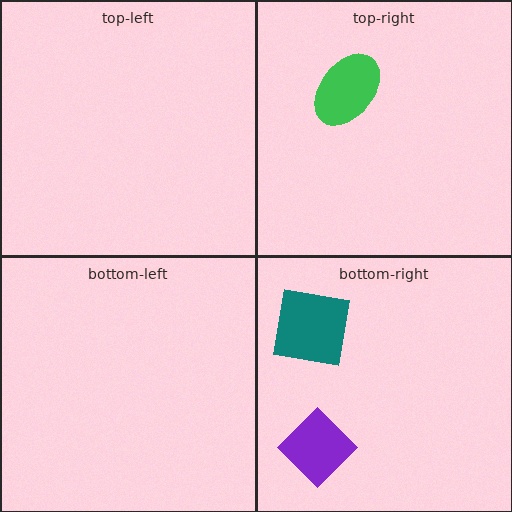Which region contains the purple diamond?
The bottom-right region.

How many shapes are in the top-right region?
1.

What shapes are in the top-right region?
The green ellipse.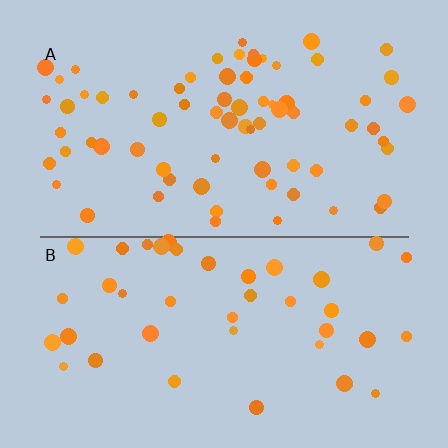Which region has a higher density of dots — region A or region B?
A (the top).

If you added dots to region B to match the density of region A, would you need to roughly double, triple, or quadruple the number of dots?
Approximately double.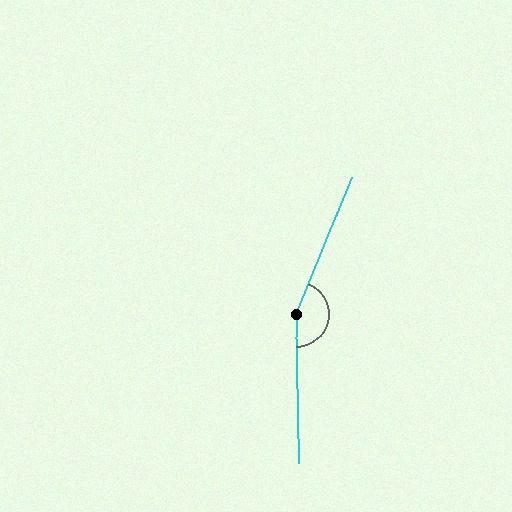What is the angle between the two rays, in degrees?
Approximately 157 degrees.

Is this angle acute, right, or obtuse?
It is obtuse.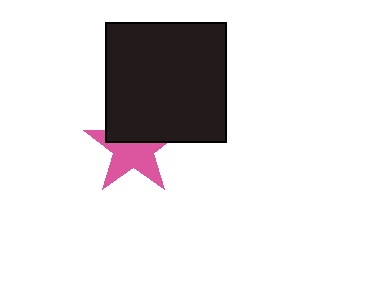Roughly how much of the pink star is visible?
About half of it is visible (roughly 58%).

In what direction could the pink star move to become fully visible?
The pink star could move down. That would shift it out from behind the black square entirely.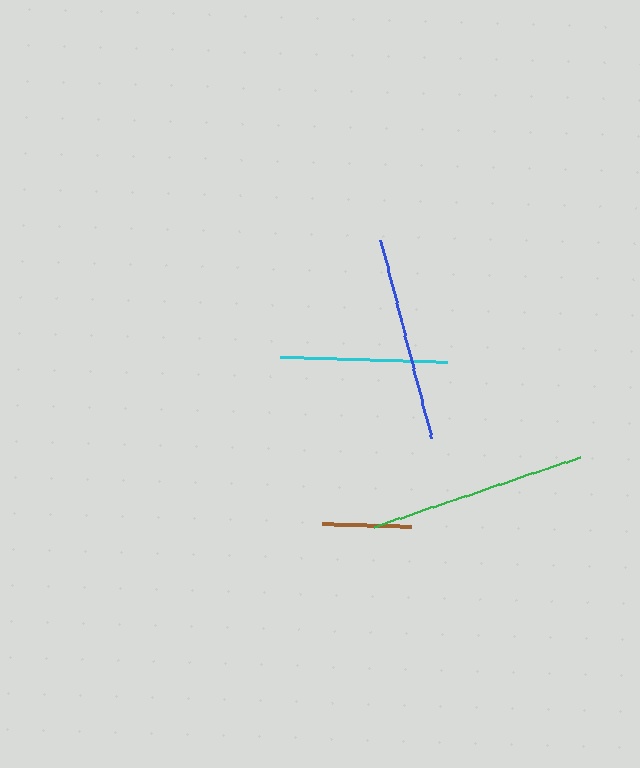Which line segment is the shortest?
The brown line is the shortest at approximately 88 pixels.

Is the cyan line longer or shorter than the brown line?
The cyan line is longer than the brown line.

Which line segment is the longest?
The green line is the longest at approximately 217 pixels.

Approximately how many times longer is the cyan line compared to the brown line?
The cyan line is approximately 1.9 times the length of the brown line.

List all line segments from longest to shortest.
From longest to shortest: green, blue, cyan, brown.